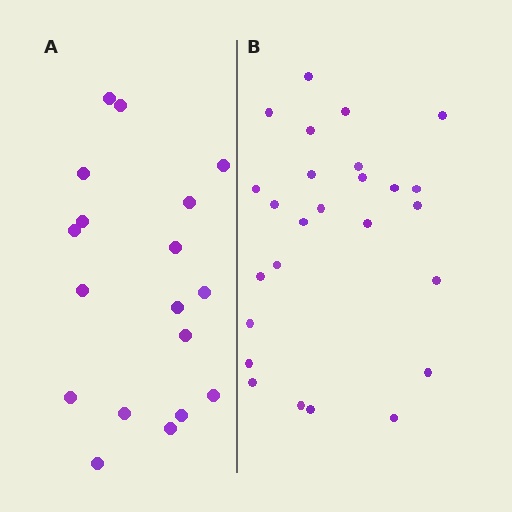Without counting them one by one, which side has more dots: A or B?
Region B (the right region) has more dots.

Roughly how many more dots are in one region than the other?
Region B has roughly 8 or so more dots than region A.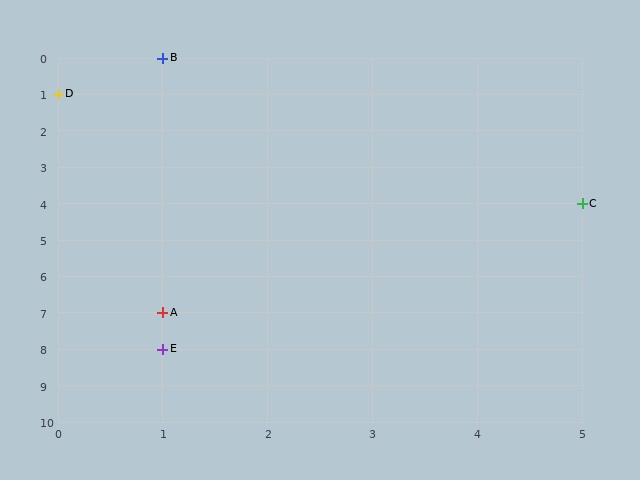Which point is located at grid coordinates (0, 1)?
Point D is at (0, 1).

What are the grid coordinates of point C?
Point C is at grid coordinates (5, 4).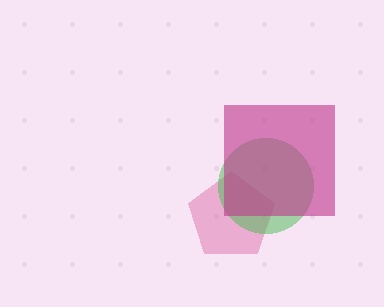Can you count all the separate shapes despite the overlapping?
Yes, there are 3 separate shapes.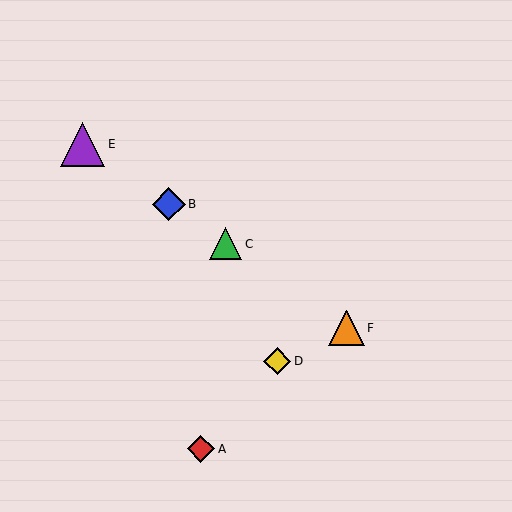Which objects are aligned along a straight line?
Objects B, C, E, F are aligned along a straight line.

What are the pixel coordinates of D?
Object D is at (277, 361).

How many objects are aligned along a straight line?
4 objects (B, C, E, F) are aligned along a straight line.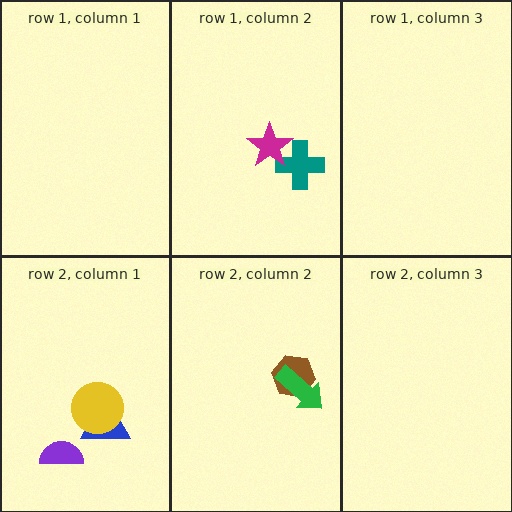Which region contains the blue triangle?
The row 2, column 1 region.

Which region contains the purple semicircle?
The row 2, column 1 region.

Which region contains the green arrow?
The row 2, column 2 region.